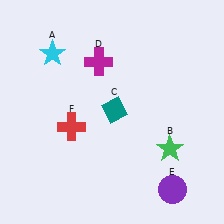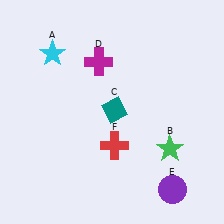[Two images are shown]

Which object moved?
The red cross (F) moved right.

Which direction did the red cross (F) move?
The red cross (F) moved right.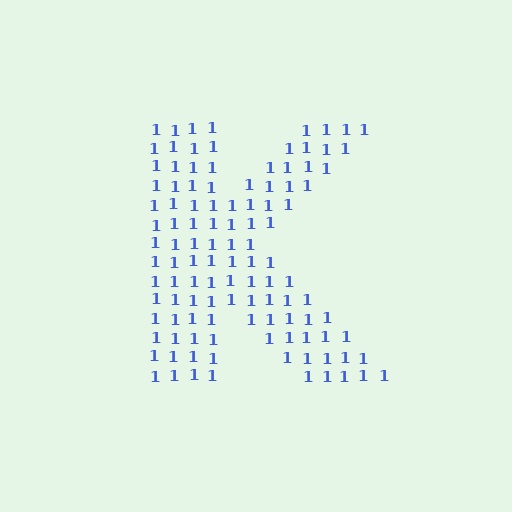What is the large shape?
The large shape is the letter K.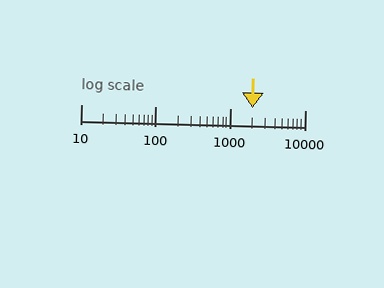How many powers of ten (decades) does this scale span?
The scale spans 3 decades, from 10 to 10000.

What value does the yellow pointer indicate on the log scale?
The pointer indicates approximately 2000.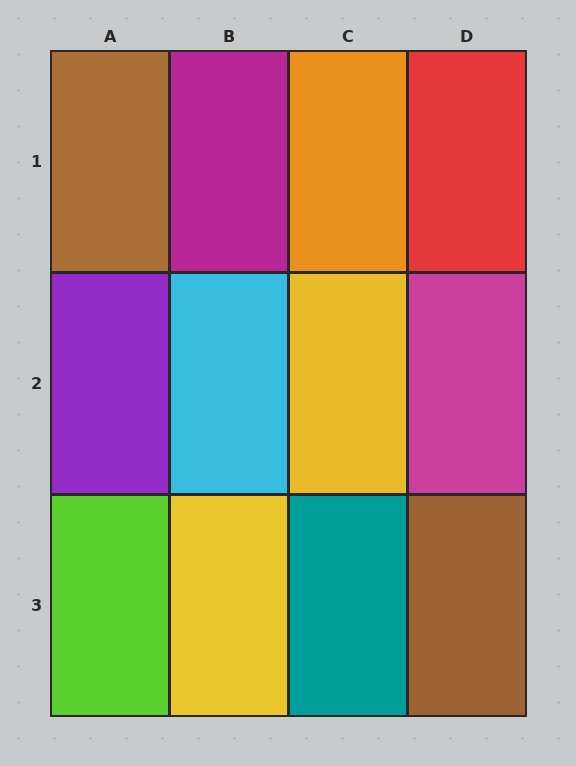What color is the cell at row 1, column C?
Orange.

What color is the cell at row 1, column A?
Brown.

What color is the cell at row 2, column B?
Cyan.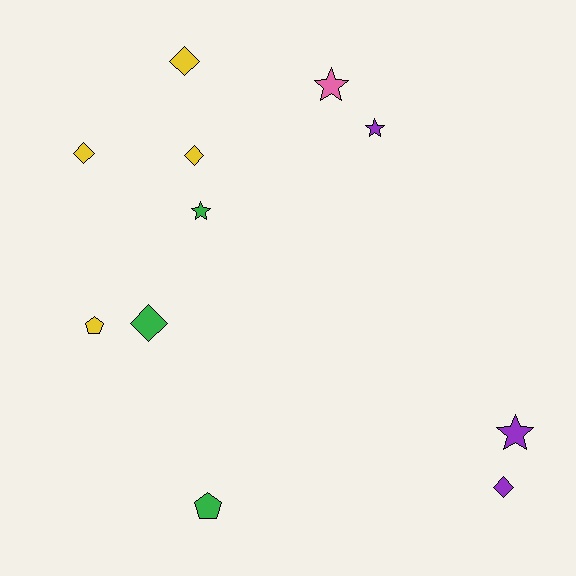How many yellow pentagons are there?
There is 1 yellow pentagon.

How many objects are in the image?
There are 11 objects.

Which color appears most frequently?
Yellow, with 4 objects.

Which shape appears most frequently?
Diamond, with 5 objects.